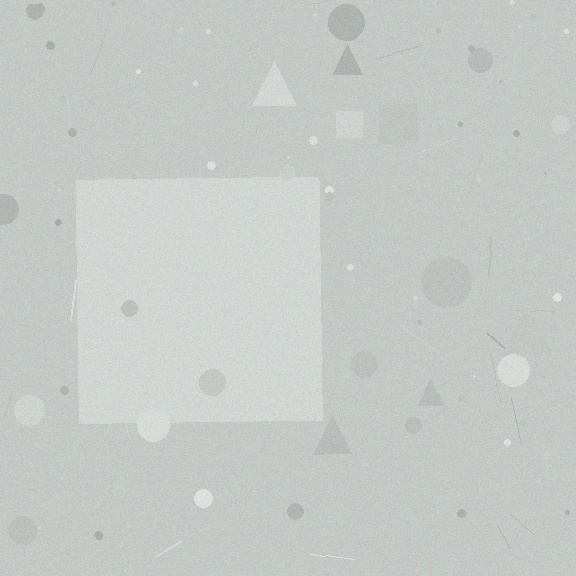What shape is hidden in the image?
A square is hidden in the image.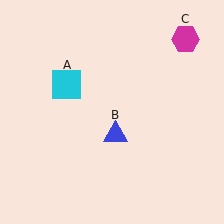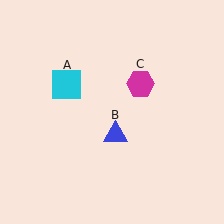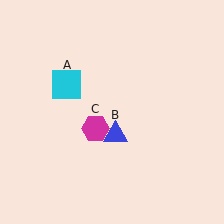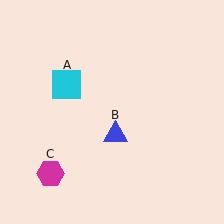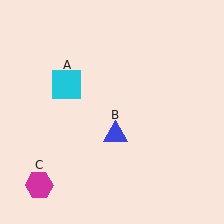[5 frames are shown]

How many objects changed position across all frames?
1 object changed position: magenta hexagon (object C).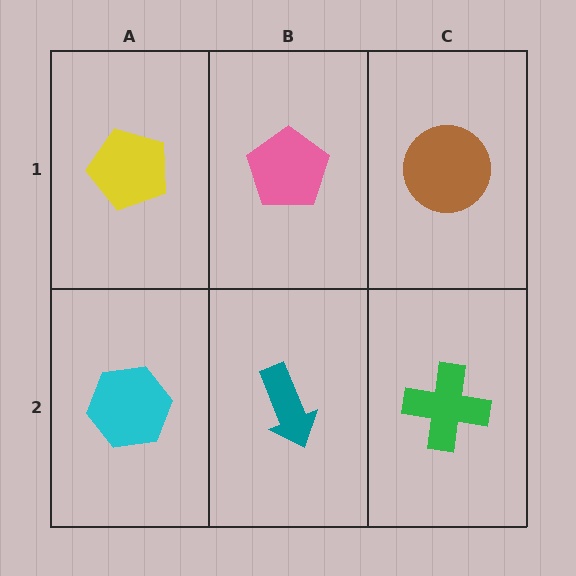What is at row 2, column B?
A teal arrow.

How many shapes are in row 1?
3 shapes.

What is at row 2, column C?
A green cross.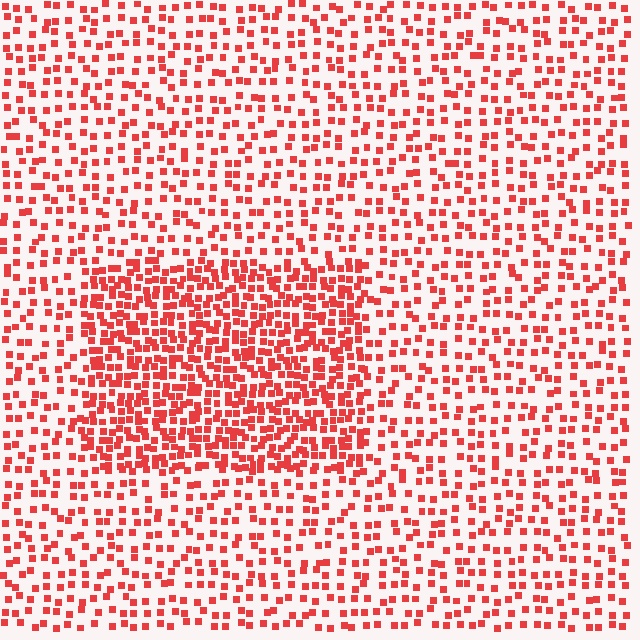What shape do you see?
I see a rectangle.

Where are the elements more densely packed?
The elements are more densely packed inside the rectangle boundary.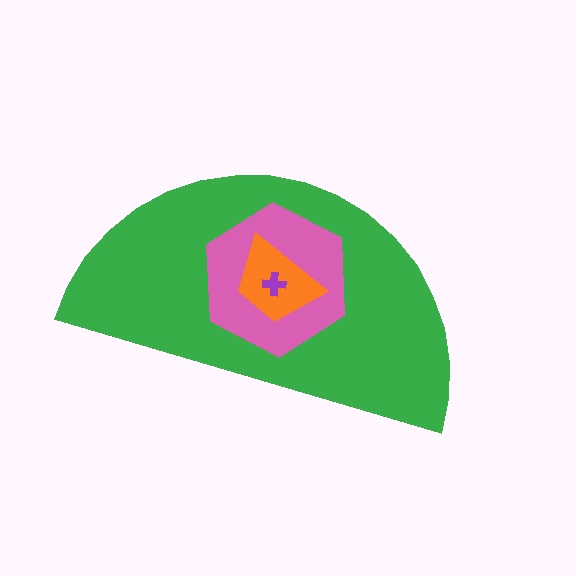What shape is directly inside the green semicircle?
The pink hexagon.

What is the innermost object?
The purple cross.